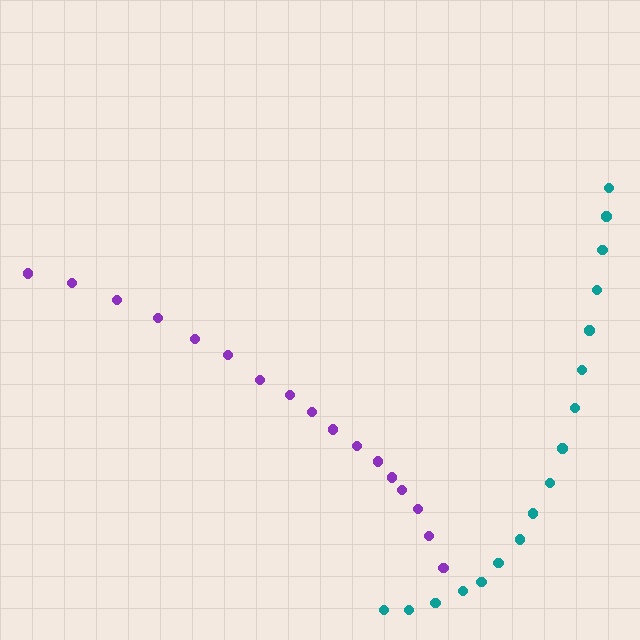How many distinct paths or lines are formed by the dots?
There are 2 distinct paths.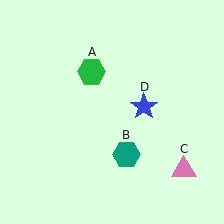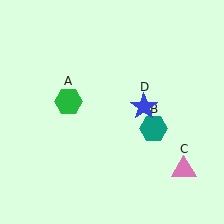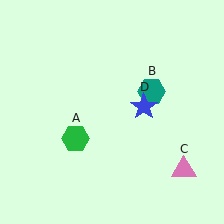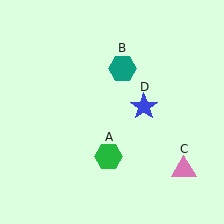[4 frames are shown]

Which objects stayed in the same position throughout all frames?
Pink triangle (object C) and blue star (object D) remained stationary.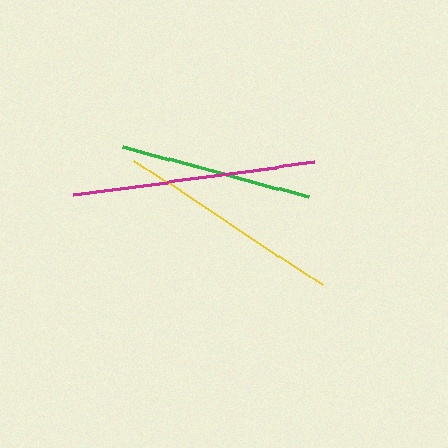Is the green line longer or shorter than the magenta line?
The magenta line is longer than the green line.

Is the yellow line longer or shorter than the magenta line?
The magenta line is longer than the yellow line.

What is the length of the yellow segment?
The yellow segment is approximately 225 pixels long.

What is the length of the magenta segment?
The magenta segment is approximately 244 pixels long.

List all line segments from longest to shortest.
From longest to shortest: magenta, yellow, green.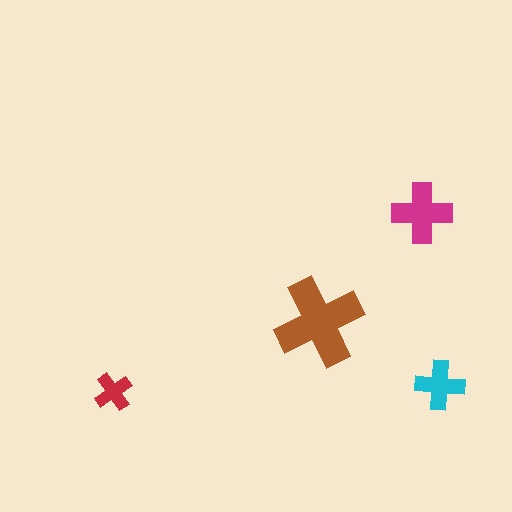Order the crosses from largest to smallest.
the brown one, the magenta one, the cyan one, the red one.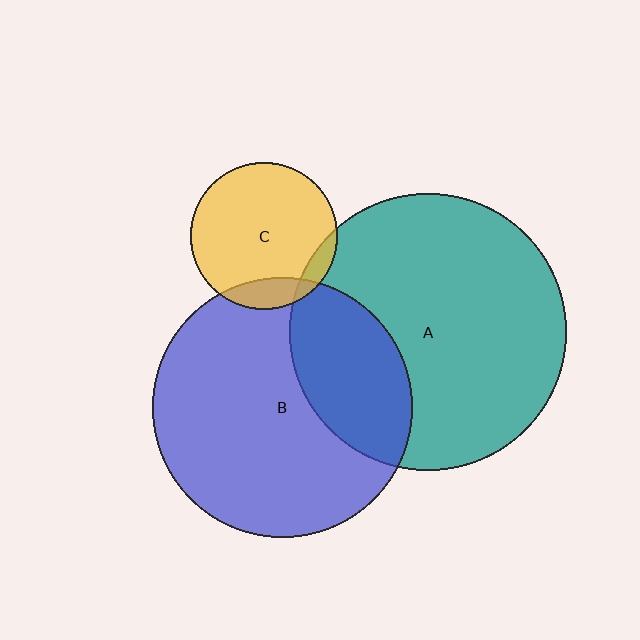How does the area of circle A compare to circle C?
Approximately 3.6 times.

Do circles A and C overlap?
Yes.